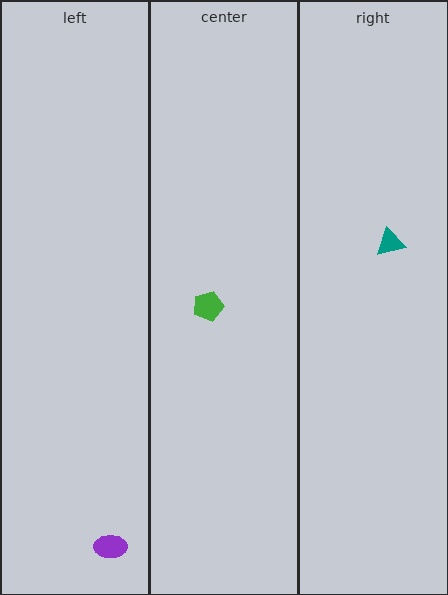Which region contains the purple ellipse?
The left region.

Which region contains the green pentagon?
The center region.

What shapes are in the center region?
The green pentagon.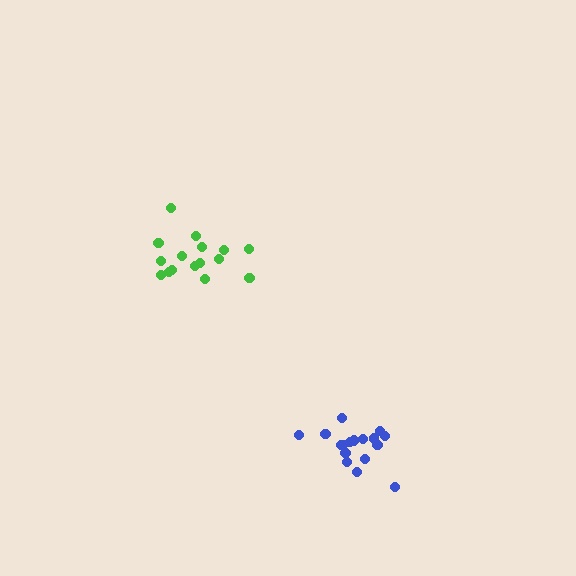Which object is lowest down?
The blue cluster is bottommost.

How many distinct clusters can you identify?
There are 2 distinct clusters.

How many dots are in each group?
Group 1: 17 dots, Group 2: 16 dots (33 total).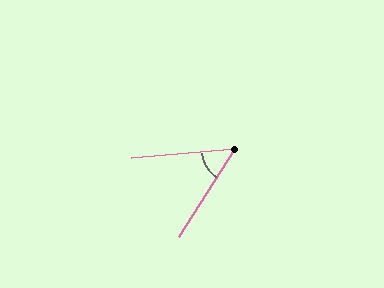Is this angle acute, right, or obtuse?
It is acute.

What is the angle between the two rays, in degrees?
Approximately 53 degrees.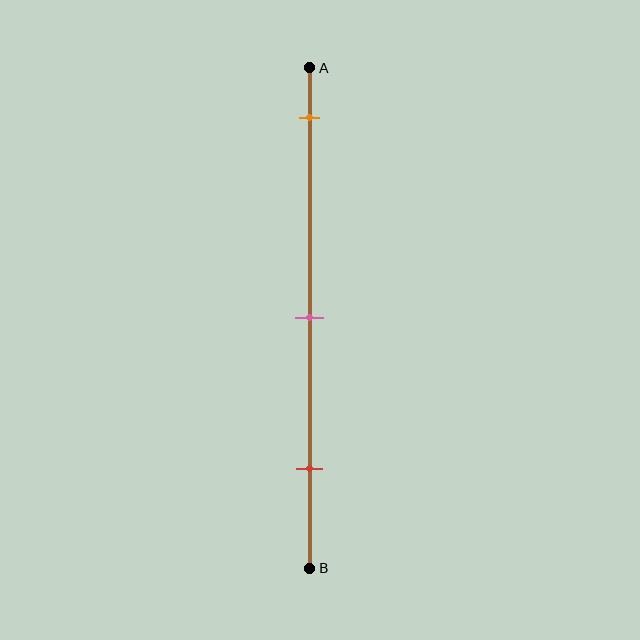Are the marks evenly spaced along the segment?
Yes, the marks are approximately evenly spaced.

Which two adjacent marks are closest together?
The pink and red marks are the closest adjacent pair.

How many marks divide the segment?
There are 3 marks dividing the segment.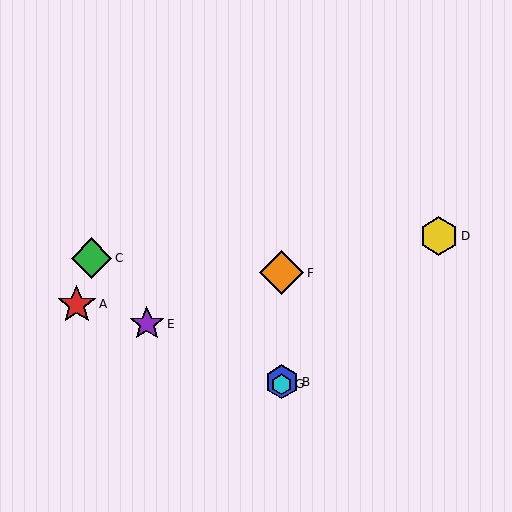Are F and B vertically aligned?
Yes, both are at x≈282.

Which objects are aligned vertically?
Objects B, F, G are aligned vertically.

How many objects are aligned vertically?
3 objects (B, F, G) are aligned vertically.